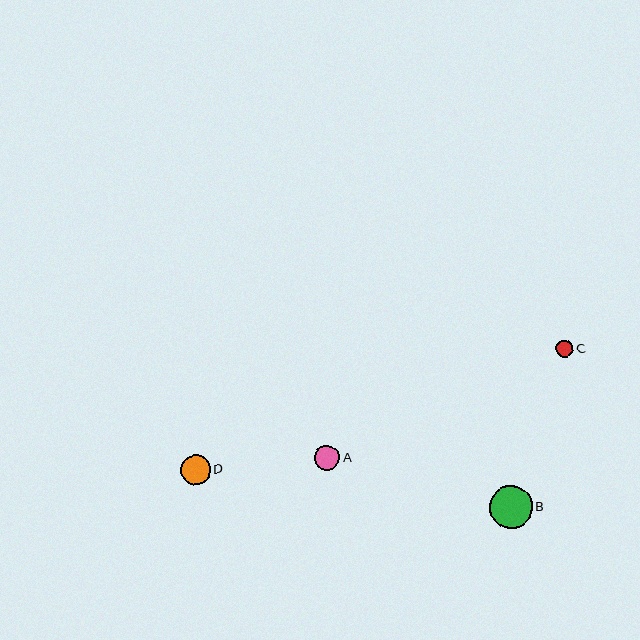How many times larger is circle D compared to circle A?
Circle D is approximately 1.2 times the size of circle A.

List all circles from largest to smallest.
From largest to smallest: B, D, A, C.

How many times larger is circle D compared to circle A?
Circle D is approximately 1.2 times the size of circle A.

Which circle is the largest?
Circle B is the largest with a size of approximately 43 pixels.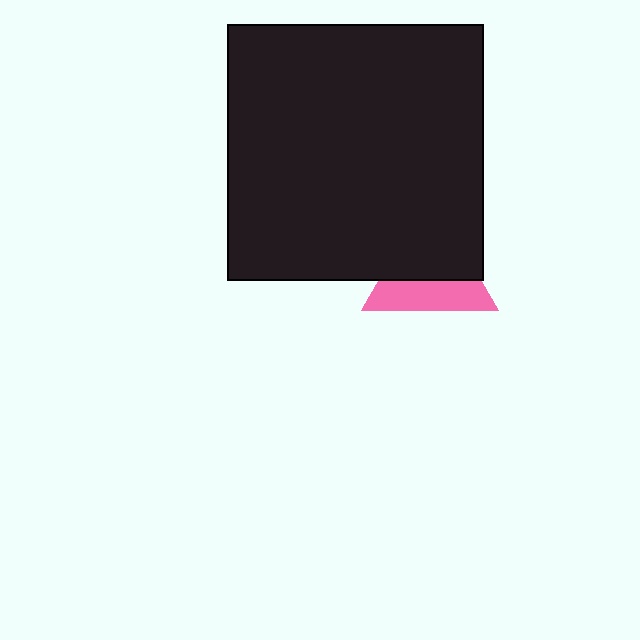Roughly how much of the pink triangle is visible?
A small part of it is visible (roughly 44%).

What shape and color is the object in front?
The object in front is a black square.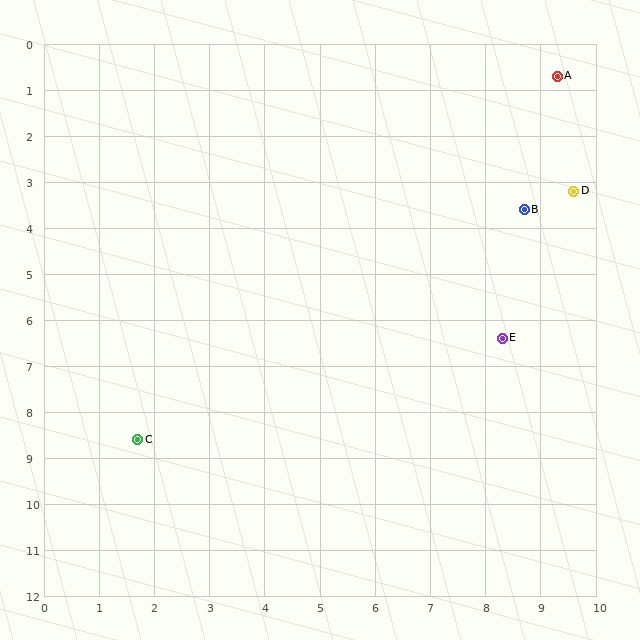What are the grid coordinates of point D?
Point D is at approximately (9.6, 3.2).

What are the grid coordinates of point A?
Point A is at approximately (9.3, 0.7).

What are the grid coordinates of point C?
Point C is at approximately (1.7, 8.6).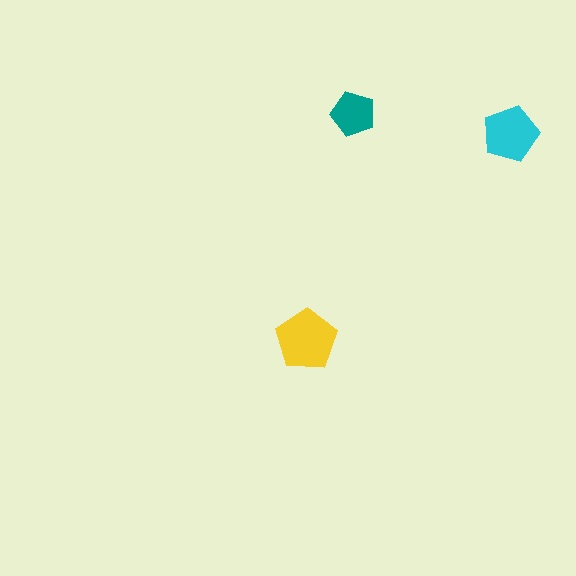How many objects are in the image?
There are 3 objects in the image.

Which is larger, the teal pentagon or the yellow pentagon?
The yellow one.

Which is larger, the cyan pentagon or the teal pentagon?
The cyan one.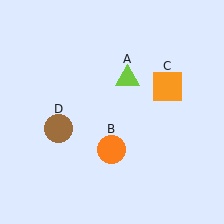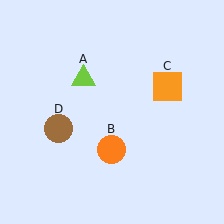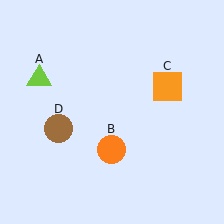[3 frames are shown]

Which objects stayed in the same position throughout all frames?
Orange circle (object B) and orange square (object C) and brown circle (object D) remained stationary.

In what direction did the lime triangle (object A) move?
The lime triangle (object A) moved left.